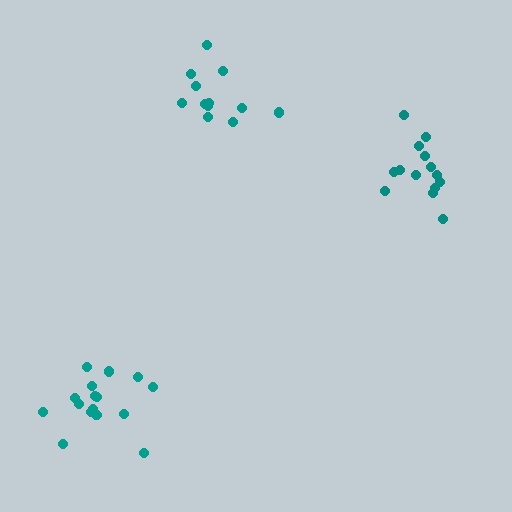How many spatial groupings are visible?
There are 3 spatial groupings.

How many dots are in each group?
Group 1: 12 dots, Group 2: 14 dots, Group 3: 16 dots (42 total).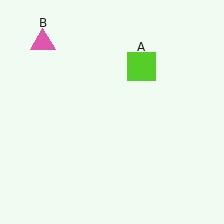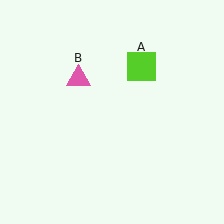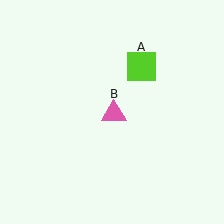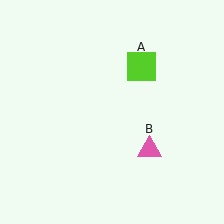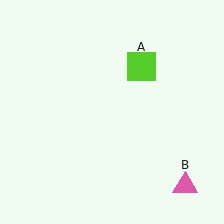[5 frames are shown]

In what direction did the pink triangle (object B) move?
The pink triangle (object B) moved down and to the right.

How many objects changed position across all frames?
1 object changed position: pink triangle (object B).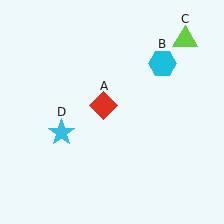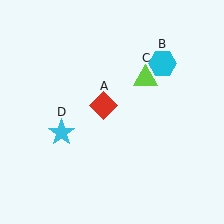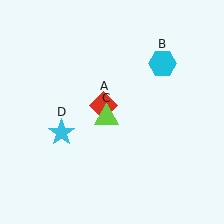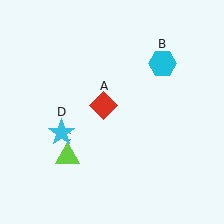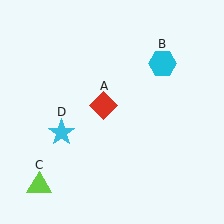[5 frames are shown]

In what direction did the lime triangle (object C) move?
The lime triangle (object C) moved down and to the left.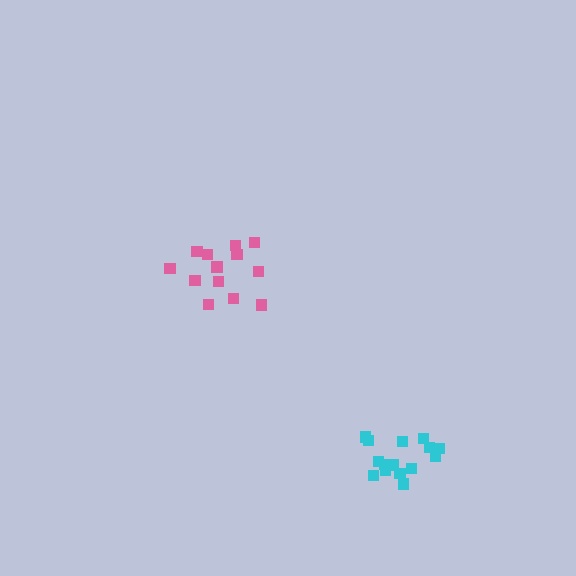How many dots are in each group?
Group 1: 13 dots, Group 2: 15 dots (28 total).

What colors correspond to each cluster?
The clusters are colored: pink, cyan.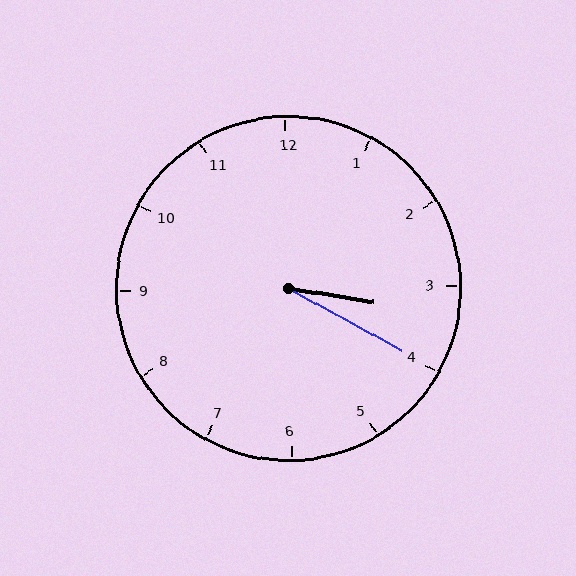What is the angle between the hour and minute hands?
Approximately 20 degrees.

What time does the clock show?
3:20.